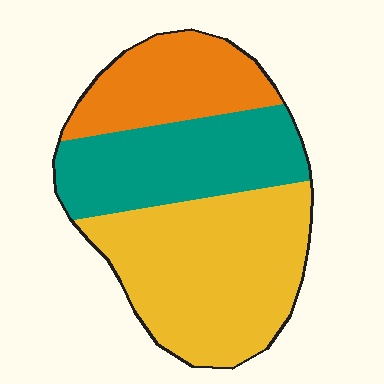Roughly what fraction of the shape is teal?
Teal covers 31% of the shape.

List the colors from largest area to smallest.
From largest to smallest: yellow, teal, orange.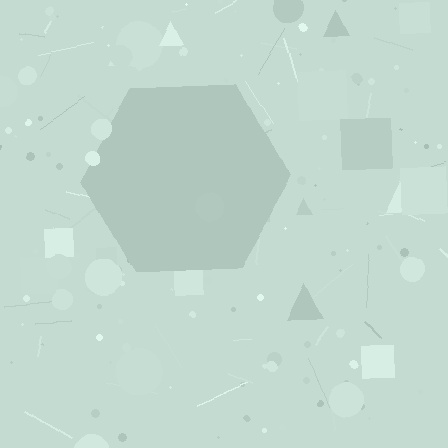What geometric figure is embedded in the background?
A hexagon is embedded in the background.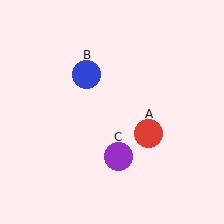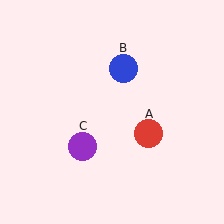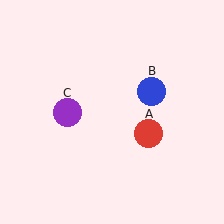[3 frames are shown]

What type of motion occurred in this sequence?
The blue circle (object B), purple circle (object C) rotated clockwise around the center of the scene.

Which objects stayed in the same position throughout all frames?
Red circle (object A) remained stationary.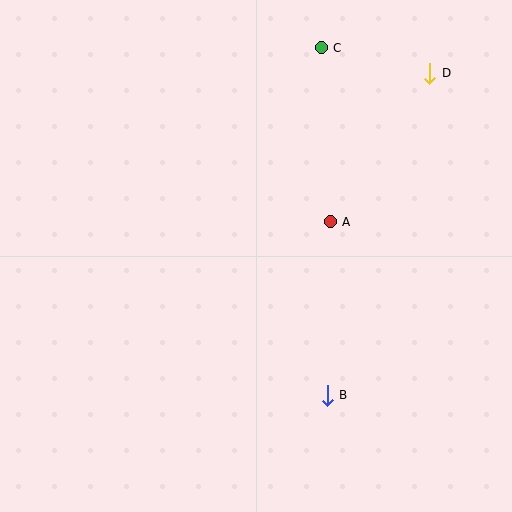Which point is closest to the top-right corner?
Point D is closest to the top-right corner.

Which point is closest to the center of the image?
Point A at (330, 222) is closest to the center.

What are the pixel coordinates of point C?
Point C is at (321, 48).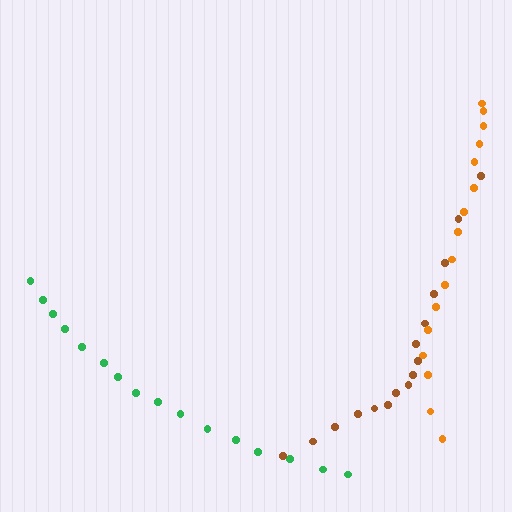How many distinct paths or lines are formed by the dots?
There are 3 distinct paths.